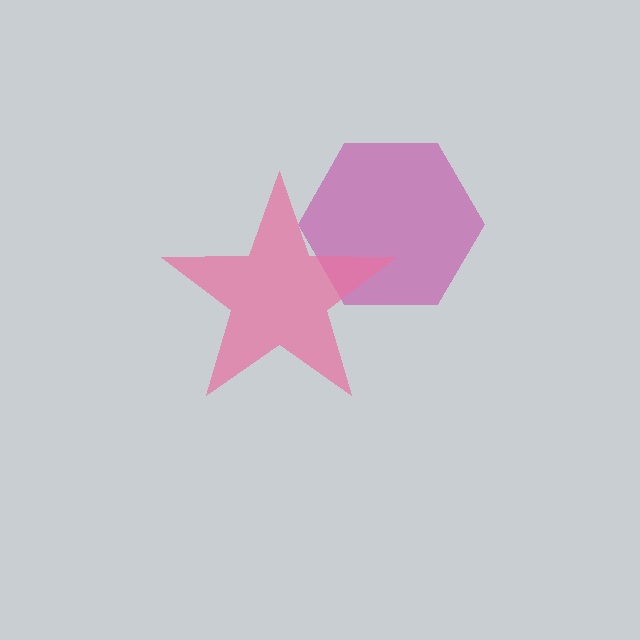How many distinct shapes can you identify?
There are 2 distinct shapes: a magenta hexagon, a pink star.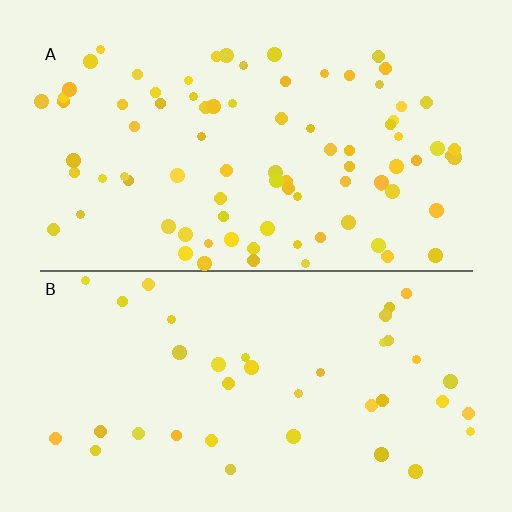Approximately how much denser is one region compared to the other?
Approximately 2.1× — region A over region B.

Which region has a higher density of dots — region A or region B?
A (the top).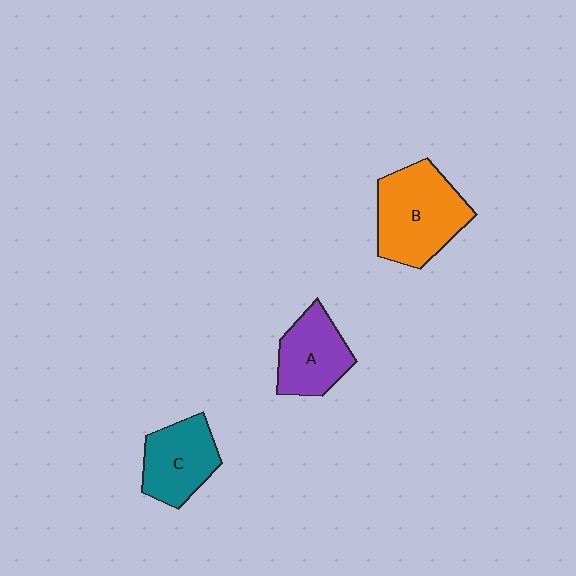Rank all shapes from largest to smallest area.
From largest to smallest: B (orange), C (teal), A (purple).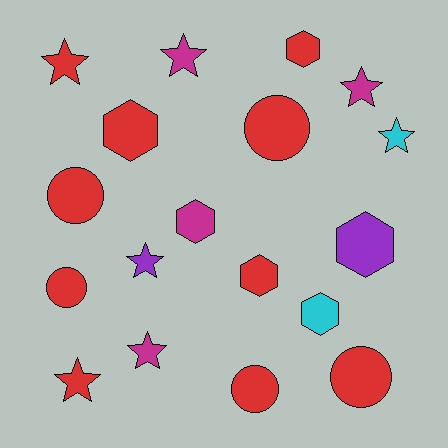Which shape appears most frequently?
Star, with 7 objects.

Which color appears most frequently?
Red, with 10 objects.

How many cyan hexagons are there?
There is 1 cyan hexagon.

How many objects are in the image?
There are 18 objects.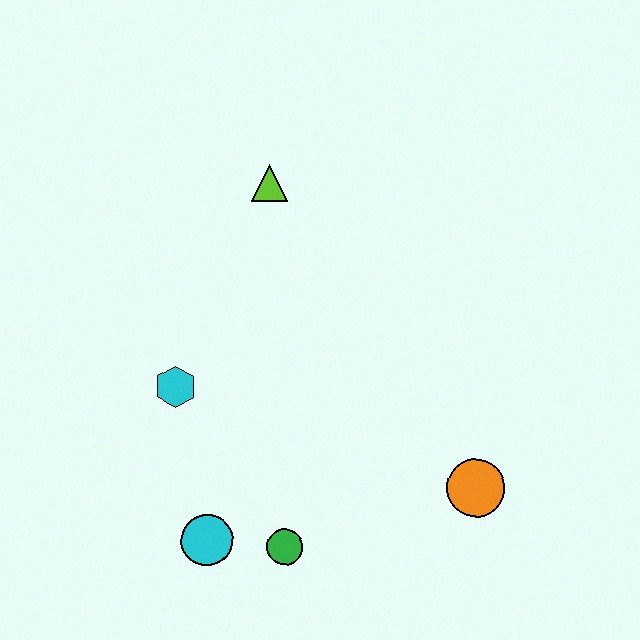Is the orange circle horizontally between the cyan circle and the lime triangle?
No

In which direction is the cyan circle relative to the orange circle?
The cyan circle is to the left of the orange circle.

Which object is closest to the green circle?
The cyan circle is closest to the green circle.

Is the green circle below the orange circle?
Yes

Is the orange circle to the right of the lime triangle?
Yes